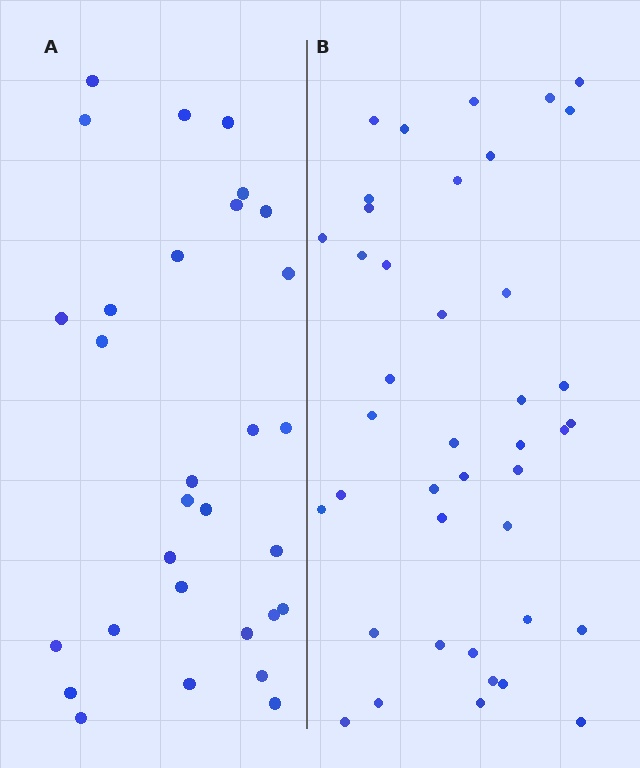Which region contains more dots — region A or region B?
Region B (the right region) has more dots.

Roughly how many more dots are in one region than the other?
Region B has roughly 12 or so more dots than region A.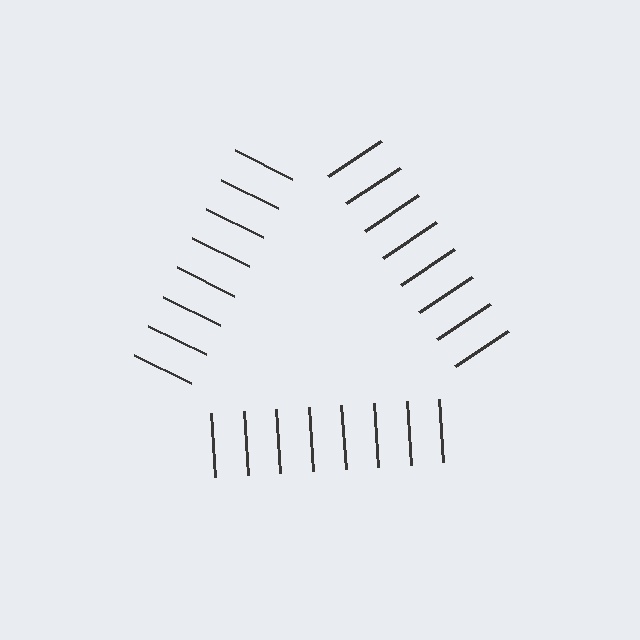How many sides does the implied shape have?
3 sides — the line-ends trace a triangle.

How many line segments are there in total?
24 — 8 along each of the 3 edges.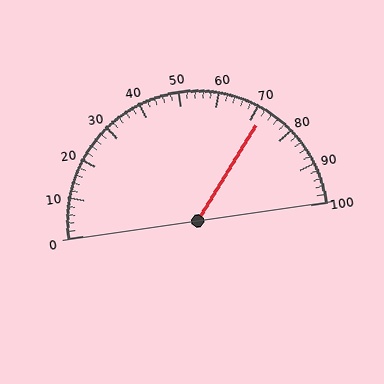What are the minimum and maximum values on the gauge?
The gauge ranges from 0 to 100.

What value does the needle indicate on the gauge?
The needle indicates approximately 72.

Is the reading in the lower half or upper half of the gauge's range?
The reading is in the upper half of the range (0 to 100).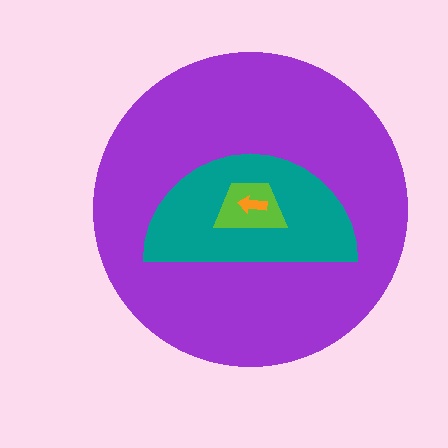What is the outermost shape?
The purple circle.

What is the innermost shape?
The orange arrow.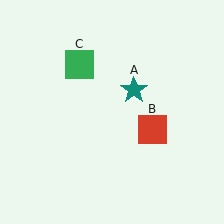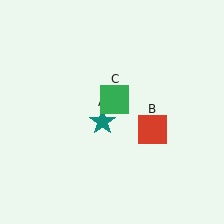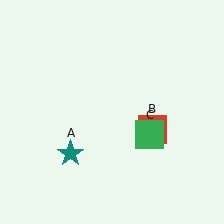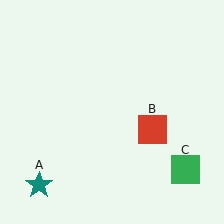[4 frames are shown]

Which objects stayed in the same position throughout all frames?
Red square (object B) remained stationary.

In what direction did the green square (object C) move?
The green square (object C) moved down and to the right.